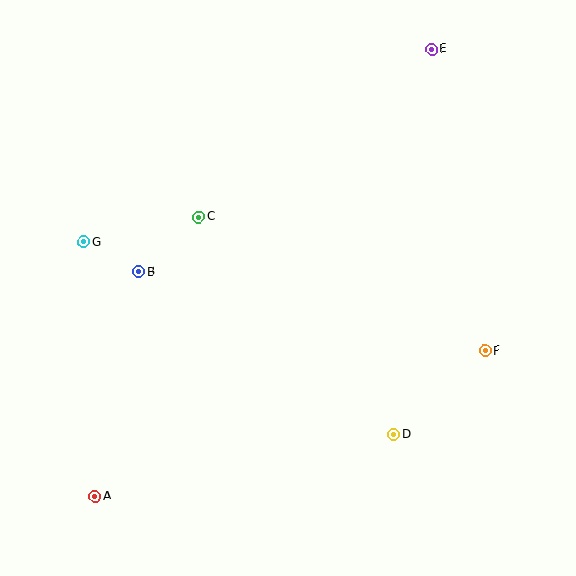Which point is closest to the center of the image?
Point C at (199, 217) is closest to the center.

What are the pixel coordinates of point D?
Point D is at (394, 434).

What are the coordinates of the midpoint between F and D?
The midpoint between F and D is at (439, 393).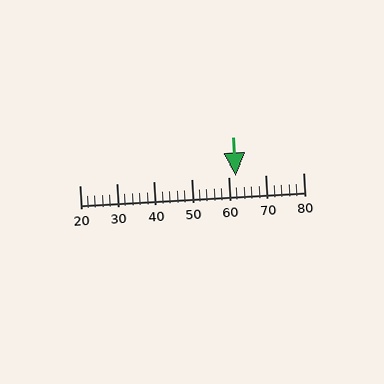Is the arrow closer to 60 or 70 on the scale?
The arrow is closer to 60.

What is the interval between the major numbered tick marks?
The major tick marks are spaced 10 units apart.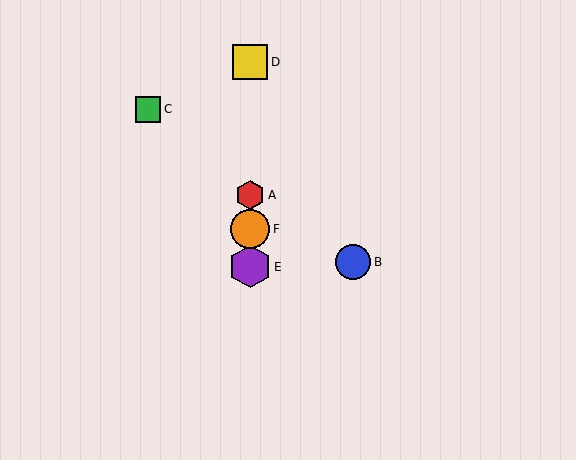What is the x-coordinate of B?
Object B is at x≈353.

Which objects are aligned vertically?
Objects A, D, E, F are aligned vertically.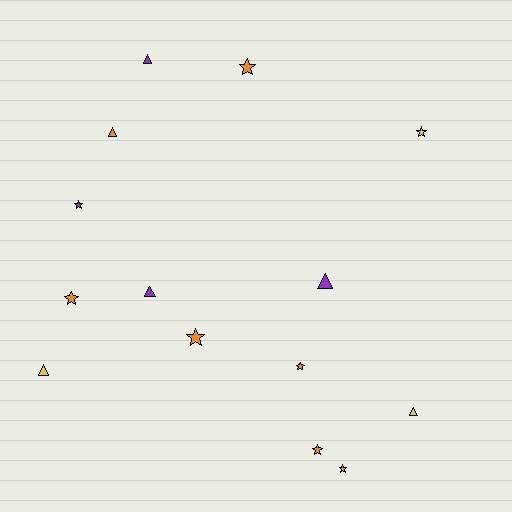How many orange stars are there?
There are 6 orange stars.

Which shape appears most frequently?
Star, with 8 objects.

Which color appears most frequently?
Orange, with 7 objects.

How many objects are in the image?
There are 14 objects.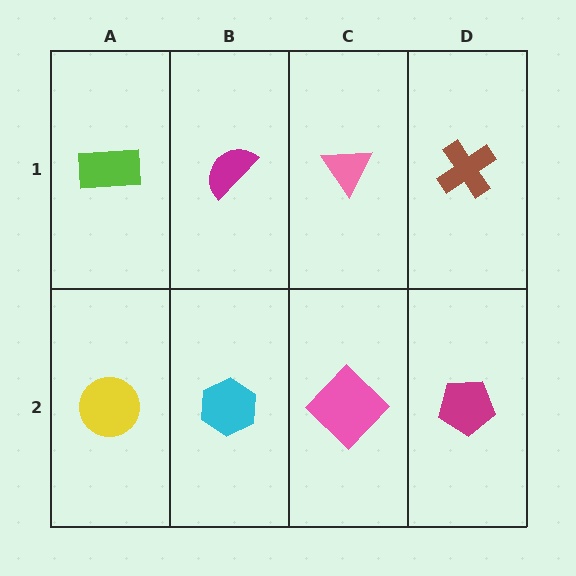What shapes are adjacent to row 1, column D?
A magenta pentagon (row 2, column D), a pink triangle (row 1, column C).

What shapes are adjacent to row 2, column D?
A brown cross (row 1, column D), a pink diamond (row 2, column C).